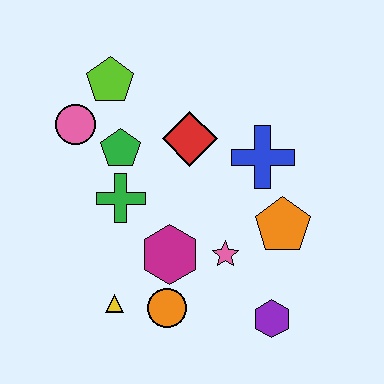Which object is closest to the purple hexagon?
The pink star is closest to the purple hexagon.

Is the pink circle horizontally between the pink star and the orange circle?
No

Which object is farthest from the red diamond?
The purple hexagon is farthest from the red diamond.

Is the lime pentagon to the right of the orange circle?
No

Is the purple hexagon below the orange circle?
Yes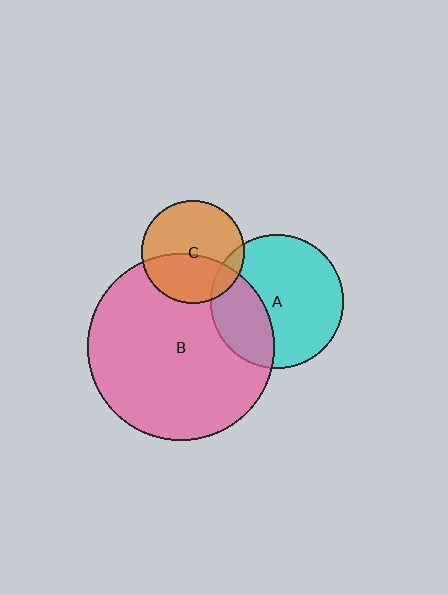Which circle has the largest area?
Circle B (pink).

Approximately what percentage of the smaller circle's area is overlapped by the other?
Approximately 40%.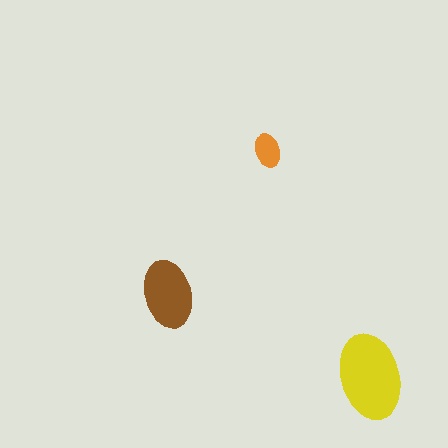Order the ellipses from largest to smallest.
the yellow one, the brown one, the orange one.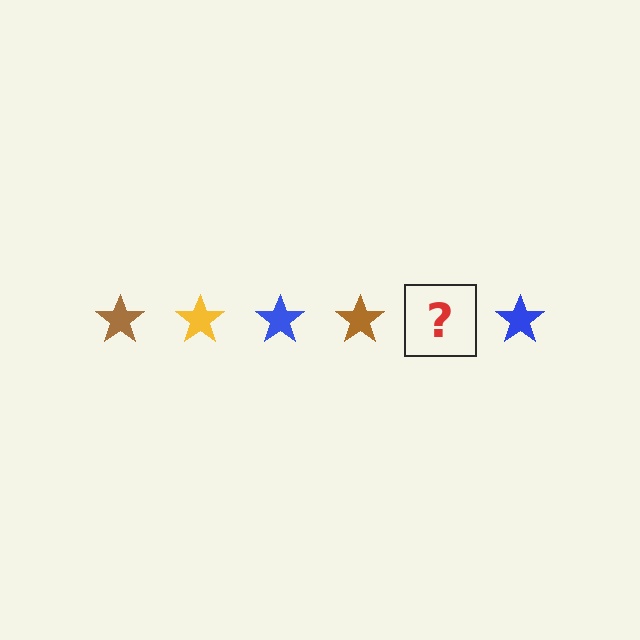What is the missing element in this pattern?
The missing element is a yellow star.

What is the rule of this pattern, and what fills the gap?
The rule is that the pattern cycles through brown, yellow, blue stars. The gap should be filled with a yellow star.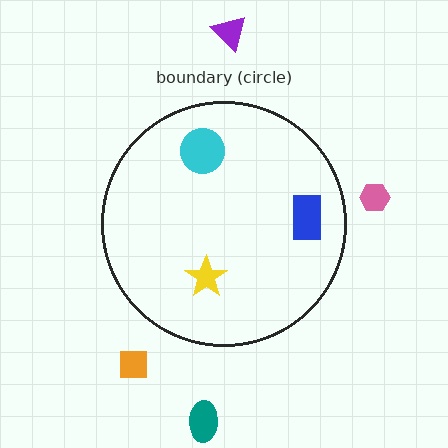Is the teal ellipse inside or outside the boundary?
Outside.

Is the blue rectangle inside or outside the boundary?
Inside.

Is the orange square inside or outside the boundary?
Outside.